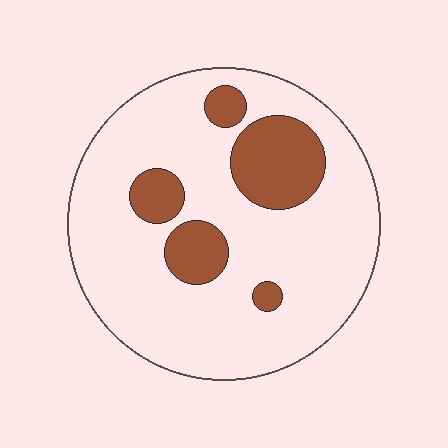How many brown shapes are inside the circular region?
5.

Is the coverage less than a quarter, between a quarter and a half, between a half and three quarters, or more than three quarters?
Less than a quarter.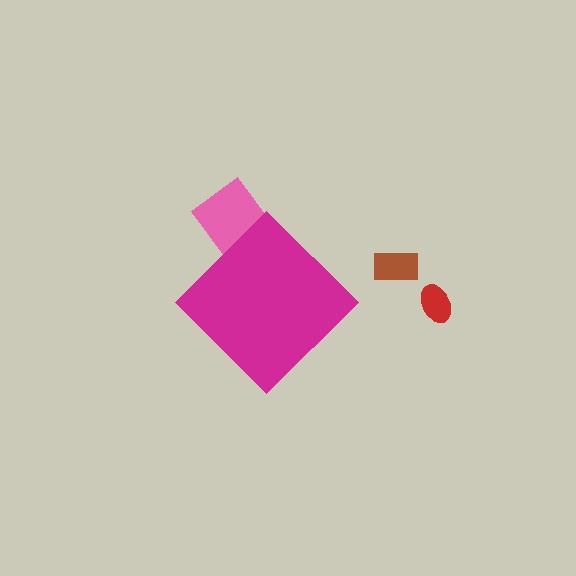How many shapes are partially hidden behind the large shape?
1 shape is partially hidden.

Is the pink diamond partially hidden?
Yes, the pink diamond is partially hidden behind the magenta diamond.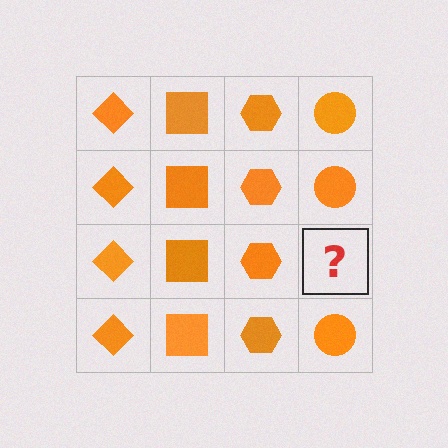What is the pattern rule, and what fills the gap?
The rule is that each column has a consistent shape. The gap should be filled with an orange circle.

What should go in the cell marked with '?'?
The missing cell should contain an orange circle.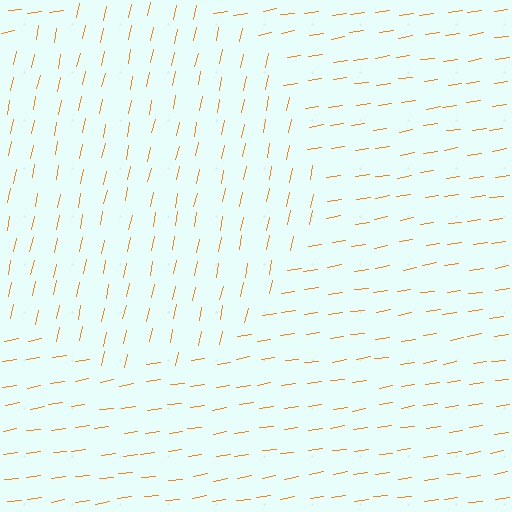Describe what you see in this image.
The image is filled with small orange line segments. A circle region in the image has lines oriented differently from the surrounding lines, creating a visible texture boundary.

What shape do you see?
I see a circle.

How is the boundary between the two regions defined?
The boundary is defined purely by a change in line orientation (approximately 70 degrees difference). All lines are the same color and thickness.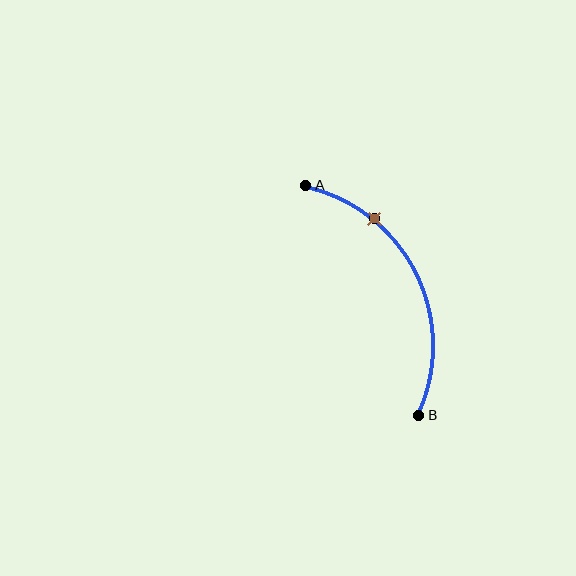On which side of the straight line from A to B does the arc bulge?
The arc bulges to the right of the straight line connecting A and B.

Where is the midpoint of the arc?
The arc midpoint is the point on the curve farthest from the straight line joining A and B. It sits to the right of that line.